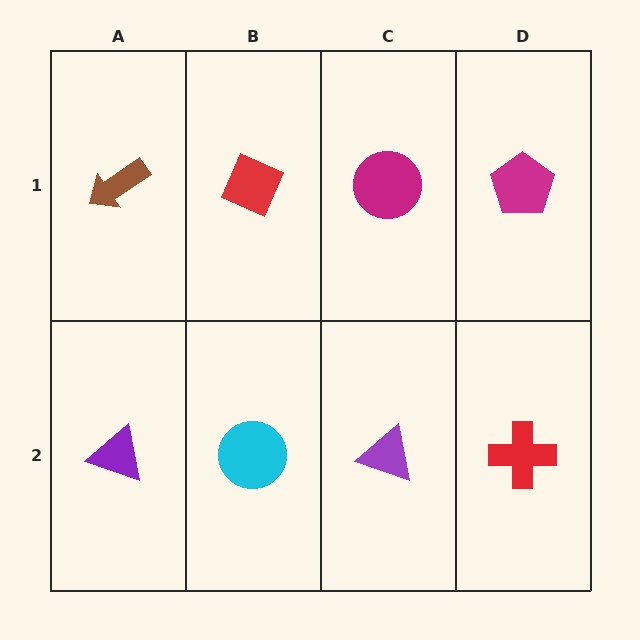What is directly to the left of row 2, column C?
A cyan circle.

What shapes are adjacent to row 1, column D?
A red cross (row 2, column D), a magenta circle (row 1, column C).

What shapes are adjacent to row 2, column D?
A magenta pentagon (row 1, column D), a purple triangle (row 2, column C).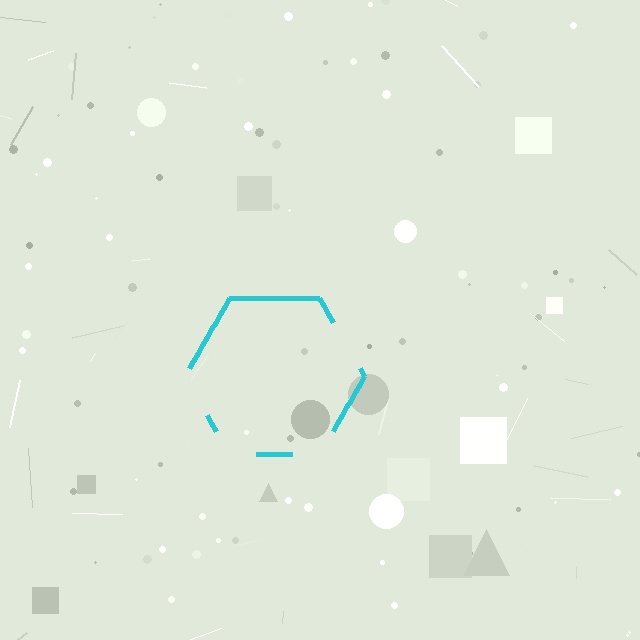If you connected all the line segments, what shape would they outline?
They would outline a hexagon.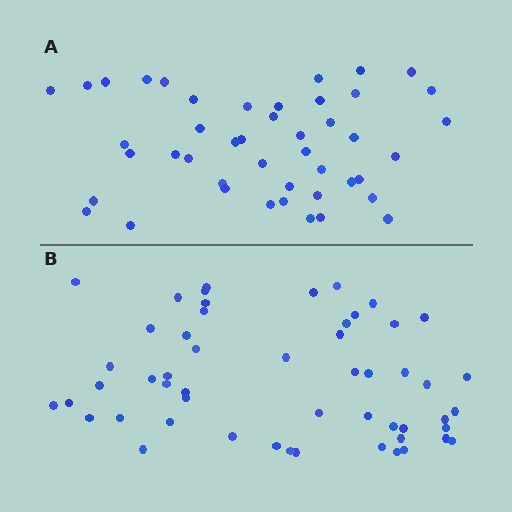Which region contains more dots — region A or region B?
Region B (the bottom region) has more dots.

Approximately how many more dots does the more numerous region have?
Region B has roughly 8 or so more dots than region A.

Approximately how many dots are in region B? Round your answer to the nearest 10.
About 50 dots. (The exact count is 53, which rounds to 50.)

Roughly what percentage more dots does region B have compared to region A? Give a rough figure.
About 20% more.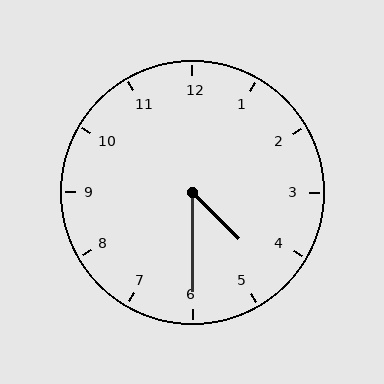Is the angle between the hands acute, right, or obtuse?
It is acute.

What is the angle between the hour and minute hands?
Approximately 45 degrees.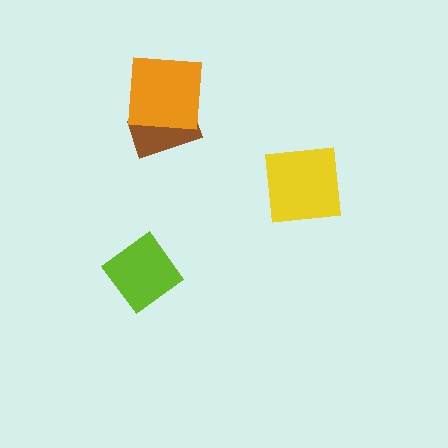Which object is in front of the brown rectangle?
The orange square is in front of the brown rectangle.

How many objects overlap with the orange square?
1 object overlaps with the orange square.